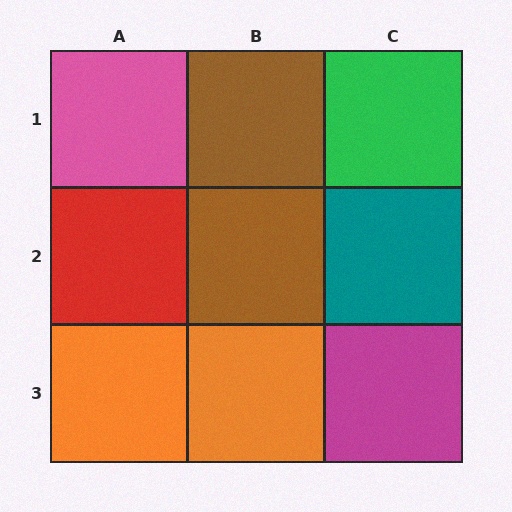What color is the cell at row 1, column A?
Pink.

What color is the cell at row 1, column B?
Brown.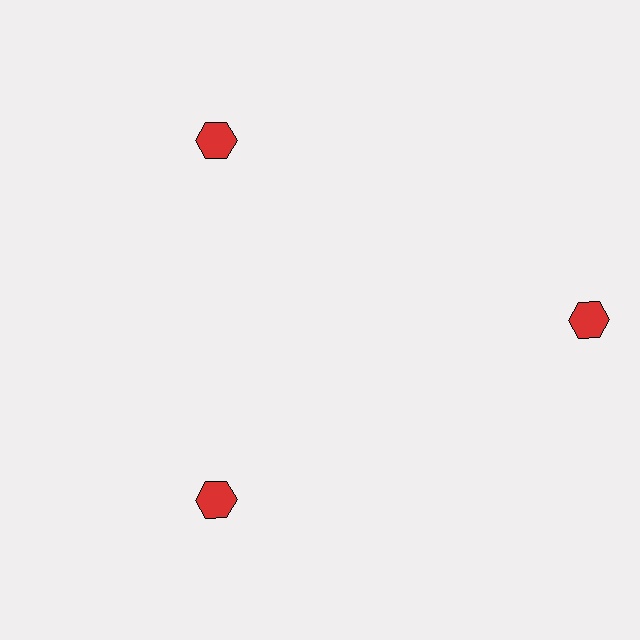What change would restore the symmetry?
The symmetry would be restored by moving it inward, back onto the ring so that all 3 hexagons sit at equal angles and equal distance from the center.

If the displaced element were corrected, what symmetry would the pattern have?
It would have 3-fold rotational symmetry — the pattern would map onto itself every 120 degrees.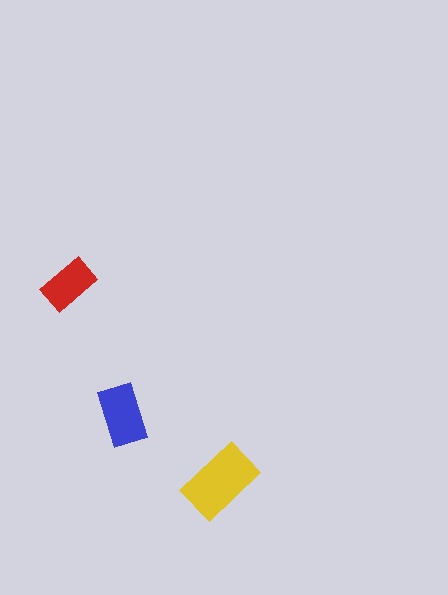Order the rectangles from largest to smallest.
the yellow one, the blue one, the red one.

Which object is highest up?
The red rectangle is topmost.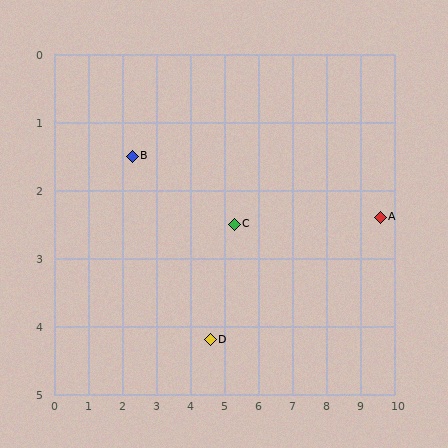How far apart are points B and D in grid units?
Points B and D are about 3.5 grid units apart.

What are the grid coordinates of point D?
Point D is at approximately (4.6, 4.2).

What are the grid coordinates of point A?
Point A is at approximately (9.6, 2.4).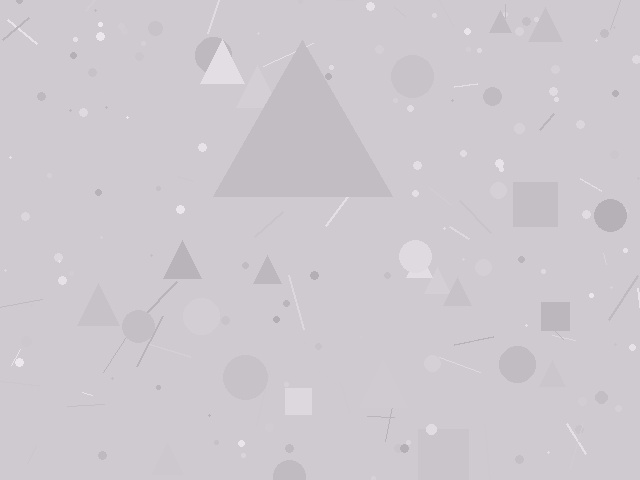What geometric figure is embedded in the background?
A triangle is embedded in the background.